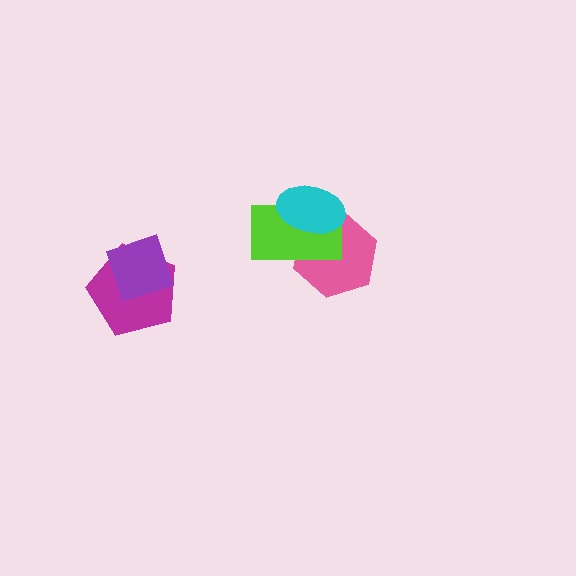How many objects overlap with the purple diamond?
1 object overlaps with the purple diamond.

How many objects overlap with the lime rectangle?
2 objects overlap with the lime rectangle.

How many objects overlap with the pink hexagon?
2 objects overlap with the pink hexagon.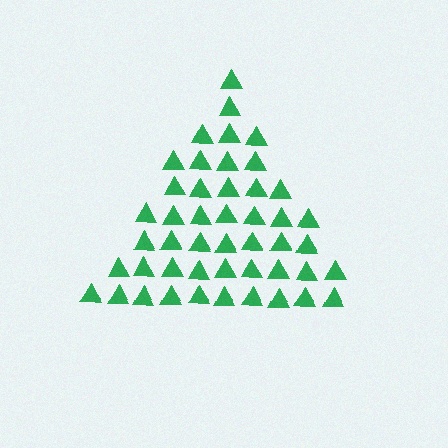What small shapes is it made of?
It is made of small triangles.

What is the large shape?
The large shape is a triangle.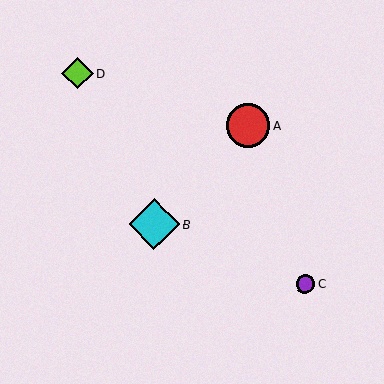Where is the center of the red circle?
The center of the red circle is at (248, 125).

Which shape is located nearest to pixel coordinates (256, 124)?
The red circle (labeled A) at (248, 125) is nearest to that location.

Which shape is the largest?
The cyan diamond (labeled B) is the largest.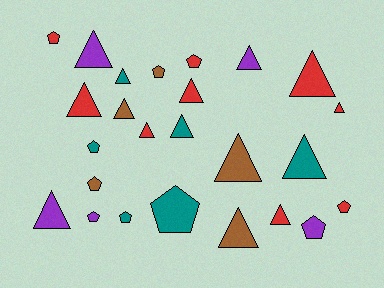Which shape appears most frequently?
Triangle, with 15 objects.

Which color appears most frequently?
Red, with 9 objects.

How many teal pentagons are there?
There are 3 teal pentagons.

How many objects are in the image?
There are 25 objects.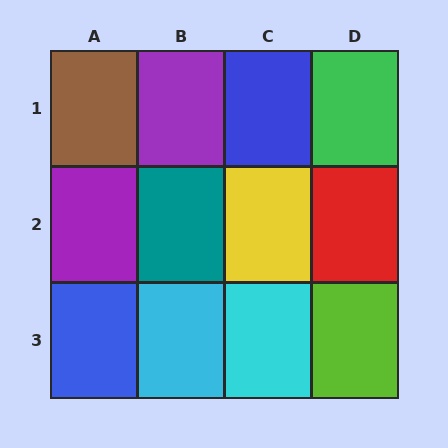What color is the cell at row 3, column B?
Cyan.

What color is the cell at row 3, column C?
Cyan.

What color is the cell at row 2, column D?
Red.